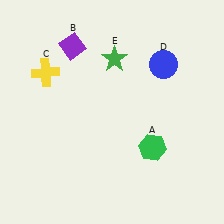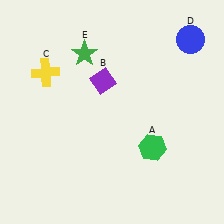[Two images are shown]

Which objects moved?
The objects that moved are: the purple diamond (B), the blue circle (D), the green star (E).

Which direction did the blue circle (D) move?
The blue circle (D) moved right.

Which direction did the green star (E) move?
The green star (E) moved left.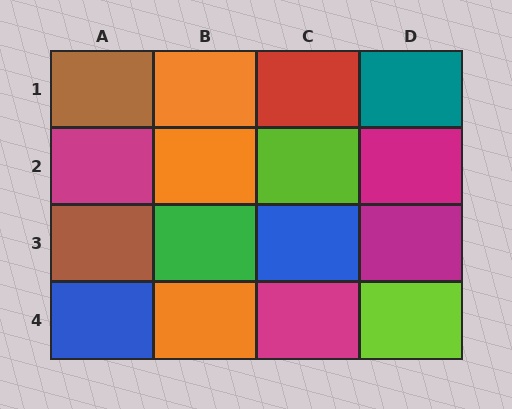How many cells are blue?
2 cells are blue.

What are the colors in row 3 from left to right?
Brown, green, blue, magenta.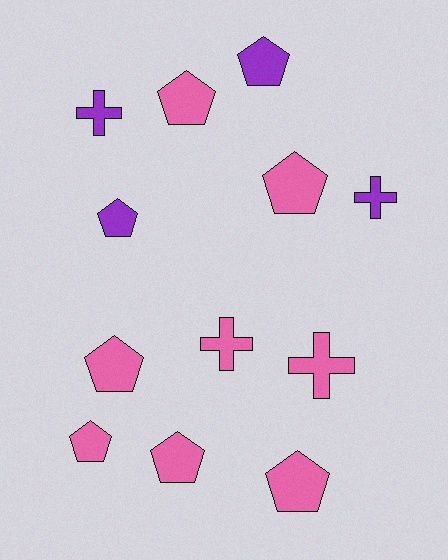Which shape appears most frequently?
Pentagon, with 8 objects.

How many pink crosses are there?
There are 2 pink crosses.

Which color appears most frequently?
Pink, with 8 objects.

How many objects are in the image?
There are 12 objects.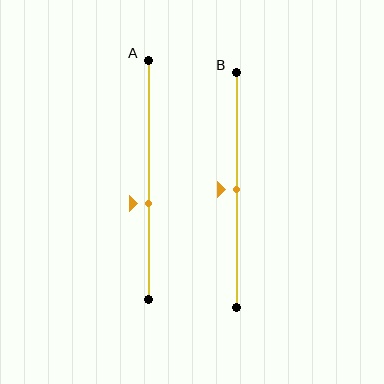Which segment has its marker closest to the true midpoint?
Segment B has its marker closest to the true midpoint.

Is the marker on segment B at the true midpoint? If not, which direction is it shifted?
Yes, the marker on segment B is at the true midpoint.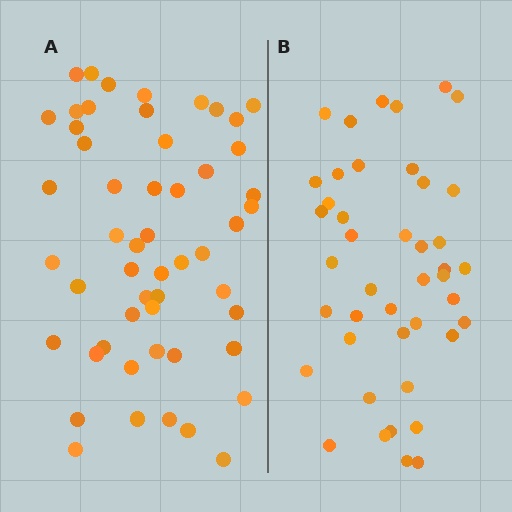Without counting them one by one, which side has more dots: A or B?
Region A (the left region) has more dots.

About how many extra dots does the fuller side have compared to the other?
Region A has roughly 10 or so more dots than region B.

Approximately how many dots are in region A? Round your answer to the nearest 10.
About 50 dots. (The exact count is 53, which rounds to 50.)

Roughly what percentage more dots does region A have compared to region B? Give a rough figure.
About 25% more.